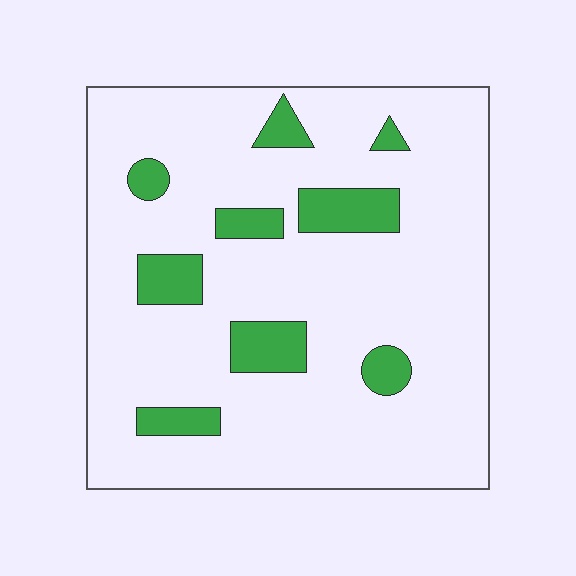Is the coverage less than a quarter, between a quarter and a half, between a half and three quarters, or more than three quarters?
Less than a quarter.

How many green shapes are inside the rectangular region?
9.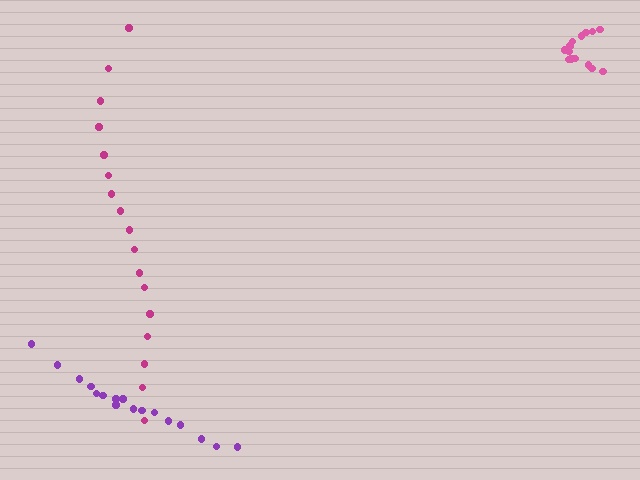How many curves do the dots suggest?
There are 3 distinct paths.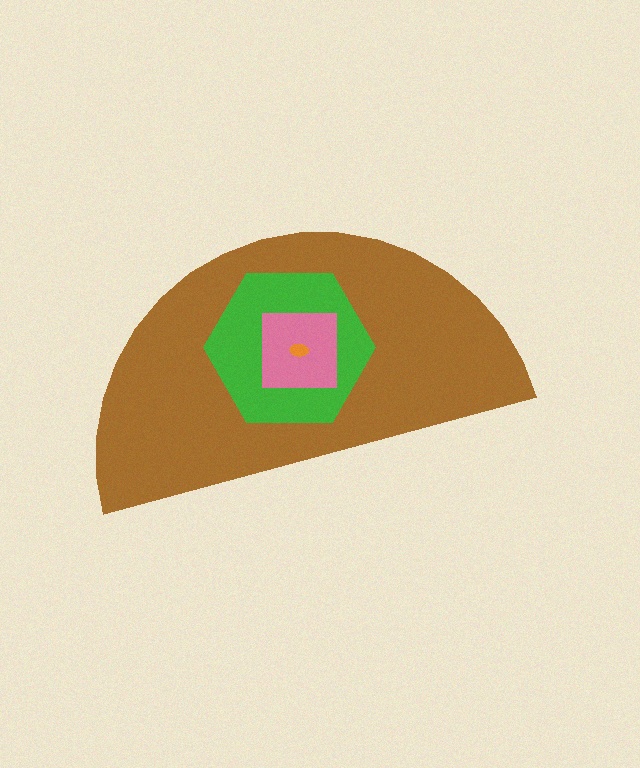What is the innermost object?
The orange ellipse.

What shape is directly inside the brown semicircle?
The green hexagon.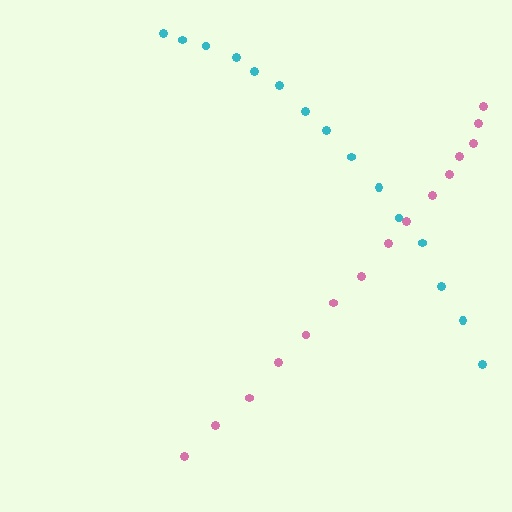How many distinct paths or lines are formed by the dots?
There are 2 distinct paths.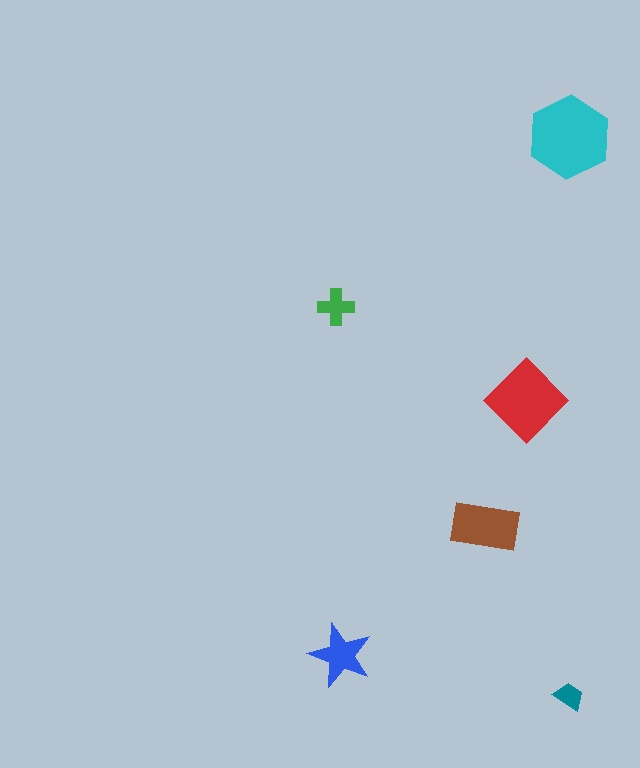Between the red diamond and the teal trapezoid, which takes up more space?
The red diamond.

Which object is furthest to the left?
The green cross is leftmost.